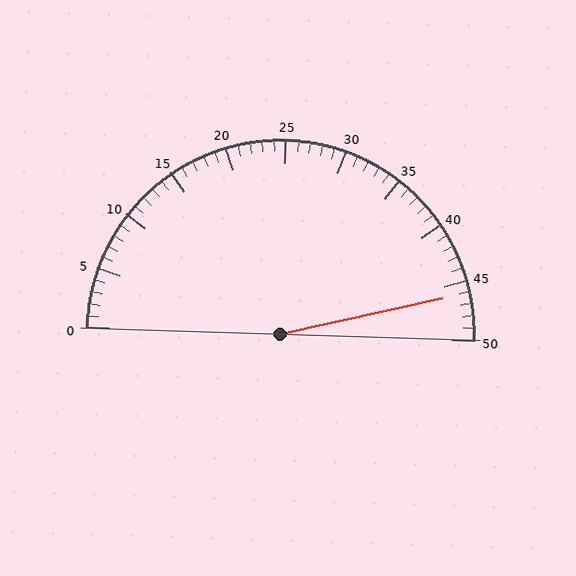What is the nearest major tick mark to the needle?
The nearest major tick mark is 45.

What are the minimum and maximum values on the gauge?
The gauge ranges from 0 to 50.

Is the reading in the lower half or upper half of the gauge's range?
The reading is in the upper half of the range (0 to 50).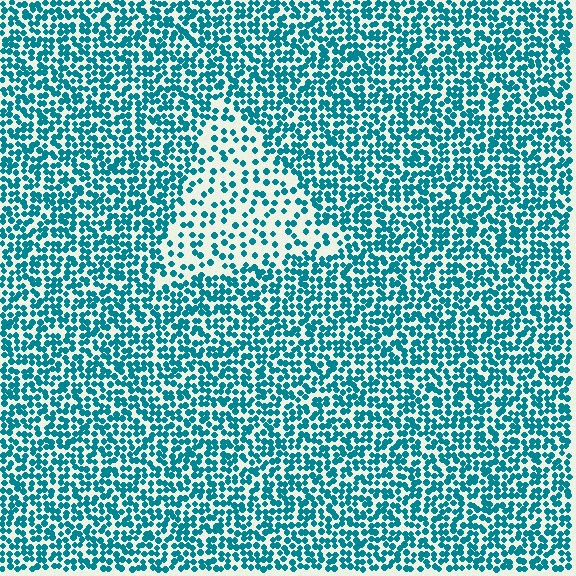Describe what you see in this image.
The image contains small teal elements arranged at two different densities. A triangle-shaped region is visible where the elements are less densely packed than the surrounding area.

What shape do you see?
I see a triangle.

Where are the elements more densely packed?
The elements are more densely packed outside the triangle boundary.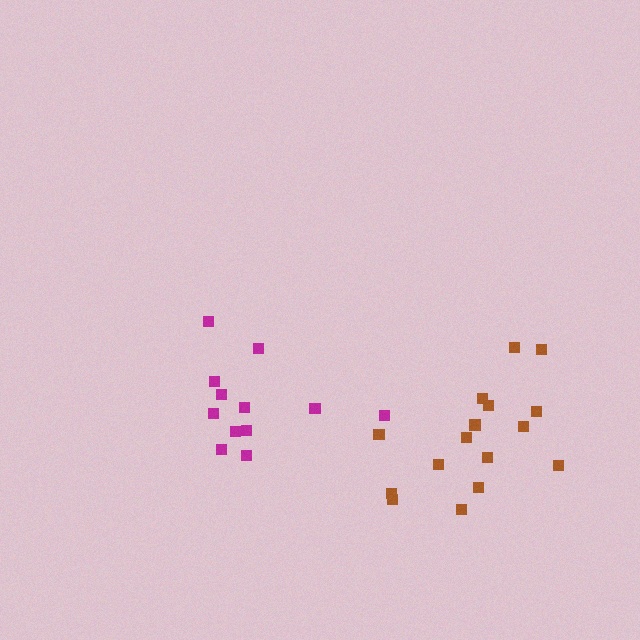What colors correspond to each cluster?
The clusters are colored: magenta, brown.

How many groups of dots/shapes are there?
There are 2 groups.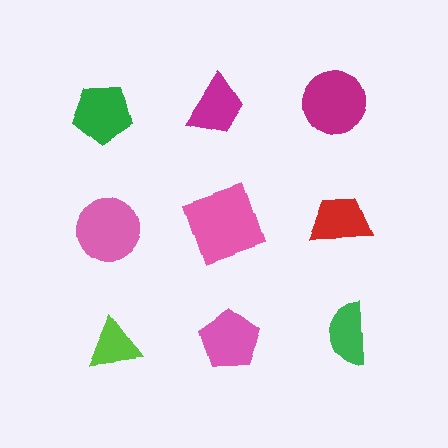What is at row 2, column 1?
A pink circle.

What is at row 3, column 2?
A pink pentagon.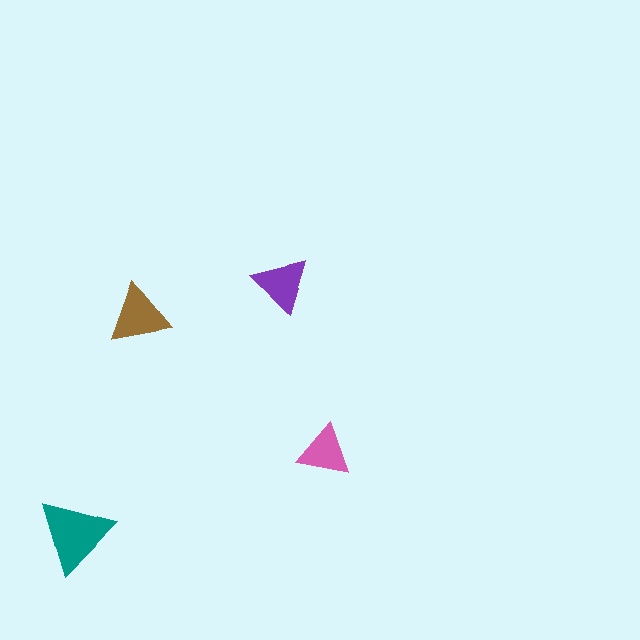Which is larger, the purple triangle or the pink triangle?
The purple one.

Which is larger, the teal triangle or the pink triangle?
The teal one.